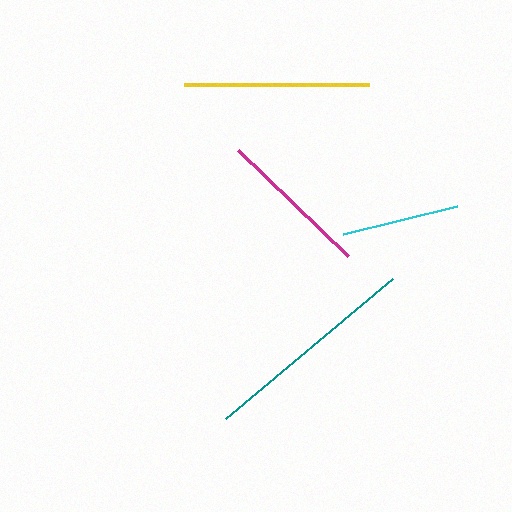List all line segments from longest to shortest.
From longest to shortest: teal, yellow, magenta, cyan.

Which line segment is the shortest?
The cyan line is the shortest at approximately 118 pixels.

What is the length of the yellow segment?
The yellow segment is approximately 185 pixels long.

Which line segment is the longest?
The teal line is the longest at approximately 218 pixels.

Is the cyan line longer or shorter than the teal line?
The teal line is longer than the cyan line.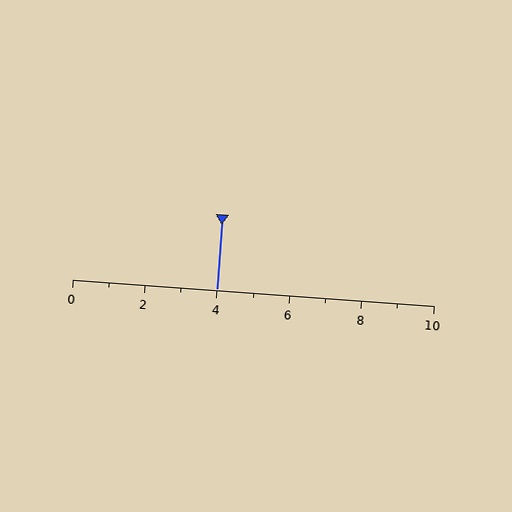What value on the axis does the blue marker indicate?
The marker indicates approximately 4.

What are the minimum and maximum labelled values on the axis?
The axis runs from 0 to 10.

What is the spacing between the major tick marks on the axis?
The major ticks are spaced 2 apart.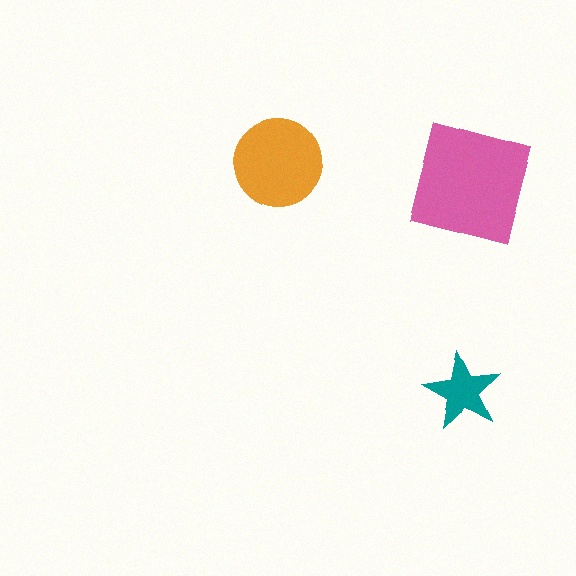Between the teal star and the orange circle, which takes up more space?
The orange circle.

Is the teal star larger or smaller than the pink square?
Smaller.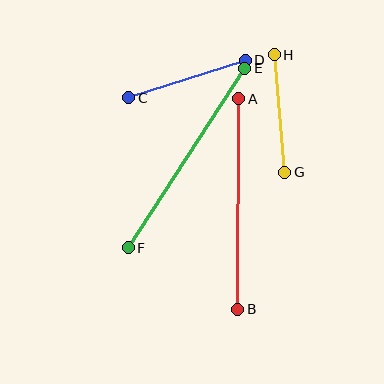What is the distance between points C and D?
The distance is approximately 122 pixels.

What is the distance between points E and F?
The distance is approximately 214 pixels.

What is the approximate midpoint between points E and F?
The midpoint is at approximately (186, 158) pixels.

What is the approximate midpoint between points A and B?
The midpoint is at approximately (238, 204) pixels.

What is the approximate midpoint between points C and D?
The midpoint is at approximately (187, 79) pixels.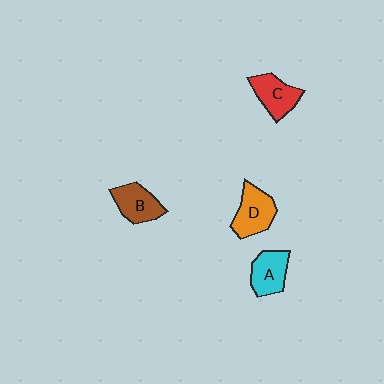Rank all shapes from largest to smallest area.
From largest to smallest: D (orange), C (red), B (brown), A (cyan).